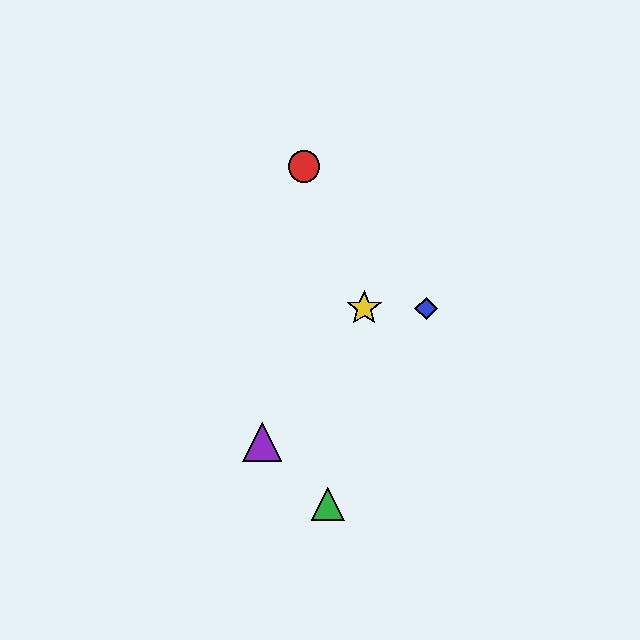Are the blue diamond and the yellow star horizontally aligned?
Yes, both are at y≈308.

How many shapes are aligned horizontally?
2 shapes (the blue diamond, the yellow star) are aligned horizontally.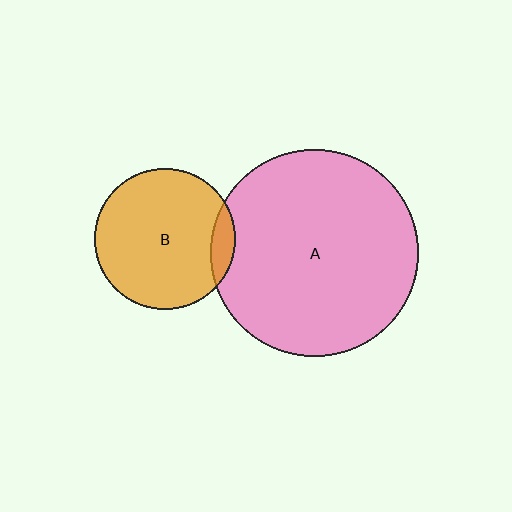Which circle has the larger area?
Circle A (pink).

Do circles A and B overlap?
Yes.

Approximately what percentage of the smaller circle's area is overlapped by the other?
Approximately 10%.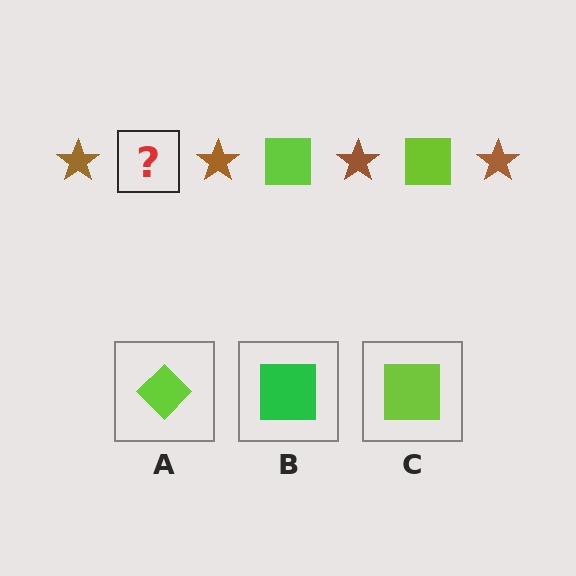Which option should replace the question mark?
Option C.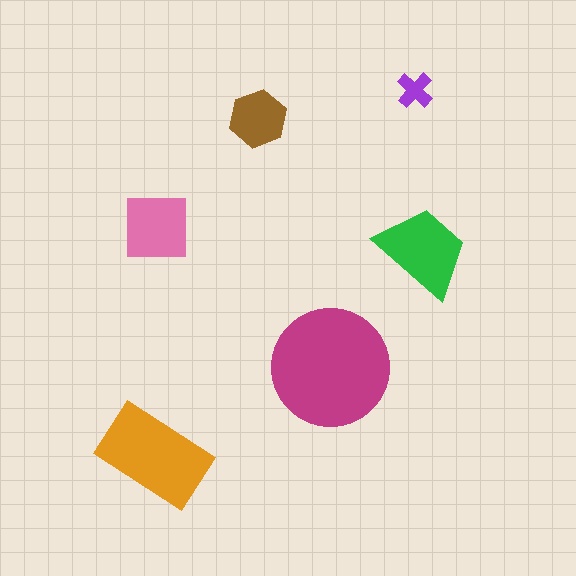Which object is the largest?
The magenta circle.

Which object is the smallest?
The purple cross.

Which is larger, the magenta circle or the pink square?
The magenta circle.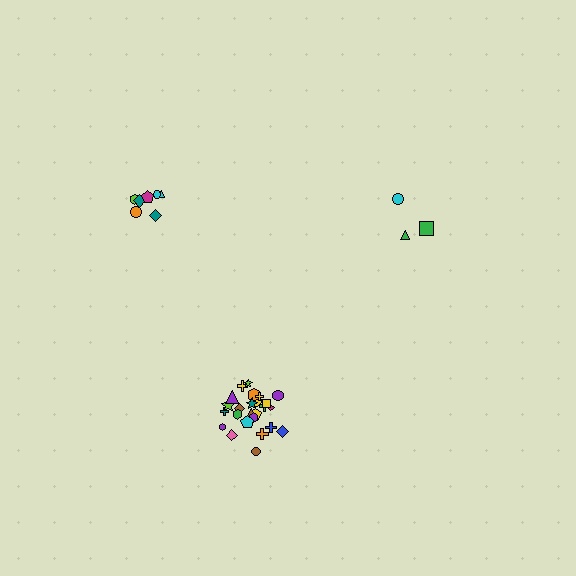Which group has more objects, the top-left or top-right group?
The top-left group.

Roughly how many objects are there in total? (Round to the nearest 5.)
Roughly 35 objects in total.